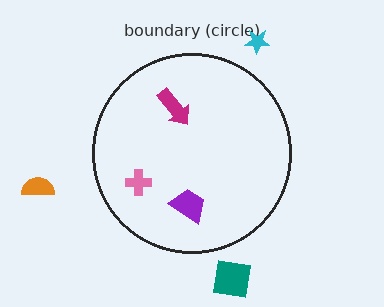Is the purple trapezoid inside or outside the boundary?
Inside.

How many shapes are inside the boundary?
3 inside, 3 outside.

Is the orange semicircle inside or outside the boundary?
Outside.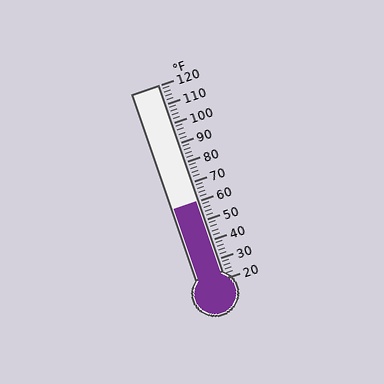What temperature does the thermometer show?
The thermometer shows approximately 60°F.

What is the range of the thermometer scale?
The thermometer scale ranges from 20°F to 120°F.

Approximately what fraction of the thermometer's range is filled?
The thermometer is filled to approximately 40% of its range.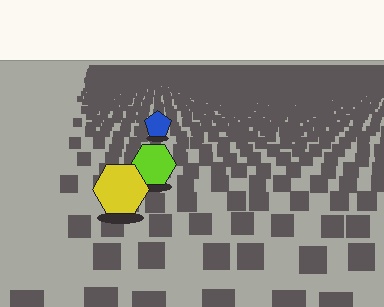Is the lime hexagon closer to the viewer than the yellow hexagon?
No. The yellow hexagon is closer — you can tell from the texture gradient: the ground texture is coarser near it.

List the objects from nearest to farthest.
From nearest to farthest: the yellow hexagon, the lime hexagon, the blue pentagon.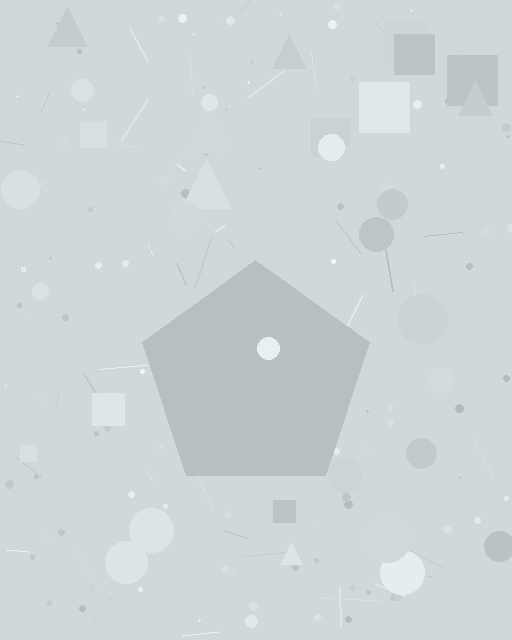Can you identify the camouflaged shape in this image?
The camouflaged shape is a pentagon.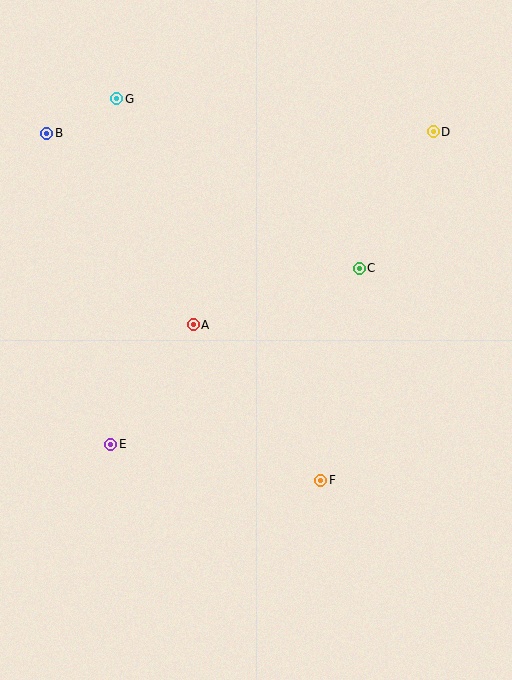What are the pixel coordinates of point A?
Point A is at (193, 325).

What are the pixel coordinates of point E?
Point E is at (111, 444).